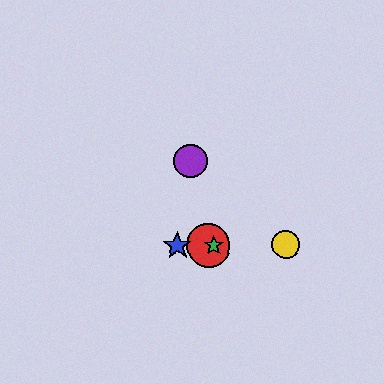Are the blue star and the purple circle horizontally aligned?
No, the blue star is at y≈246 and the purple circle is at y≈161.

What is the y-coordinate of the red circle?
The red circle is at y≈245.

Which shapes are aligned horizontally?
The red circle, the blue star, the green star, the yellow circle are aligned horizontally.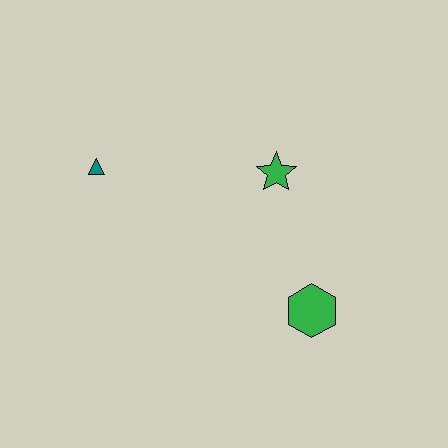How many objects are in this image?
There are 3 objects.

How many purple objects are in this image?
There are no purple objects.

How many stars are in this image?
There is 1 star.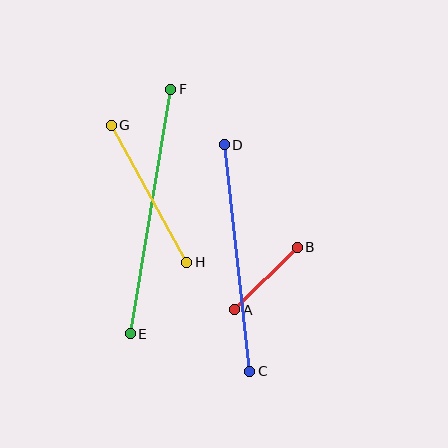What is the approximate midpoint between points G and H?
The midpoint is at approximately (149, 194) pixels.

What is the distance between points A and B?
The distance is approximately 89 pixels.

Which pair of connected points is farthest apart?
Points E and F are farthest apart.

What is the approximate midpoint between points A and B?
The midpoint is at approximately (266, 279) pixels.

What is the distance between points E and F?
The distance is approximately 248 pixels.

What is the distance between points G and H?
The distance is approximately 156 pixels.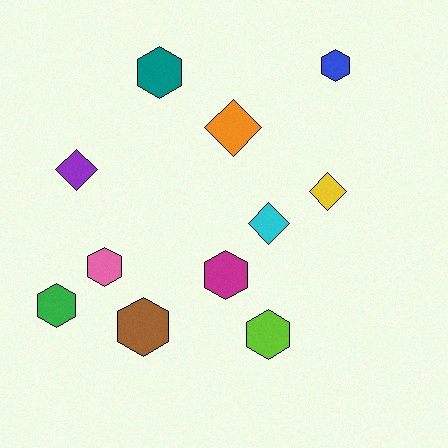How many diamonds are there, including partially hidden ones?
There are 4 diamonds.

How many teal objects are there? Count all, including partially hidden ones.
There is 1 teal object.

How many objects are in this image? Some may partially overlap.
There are 11 objects.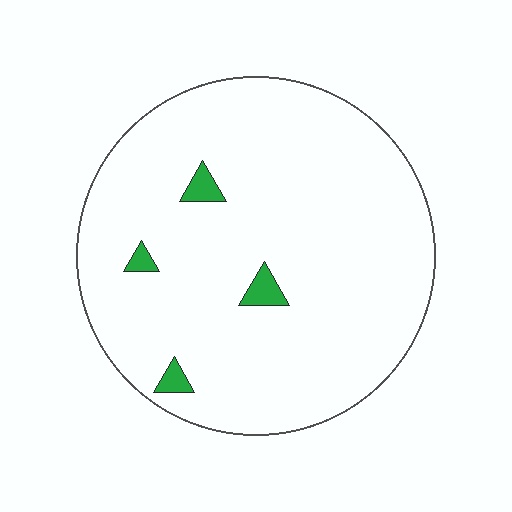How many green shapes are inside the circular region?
4.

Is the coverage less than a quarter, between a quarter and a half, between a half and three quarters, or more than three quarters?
Less than a quarter.